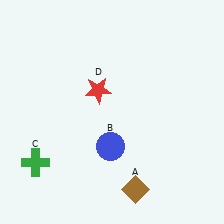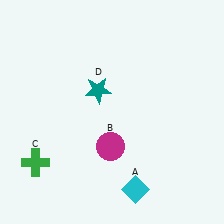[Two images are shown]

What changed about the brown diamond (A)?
In Image 1, A is brown. In Image 2, it changed to cyan.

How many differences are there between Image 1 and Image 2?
There are 3 differences between the two images.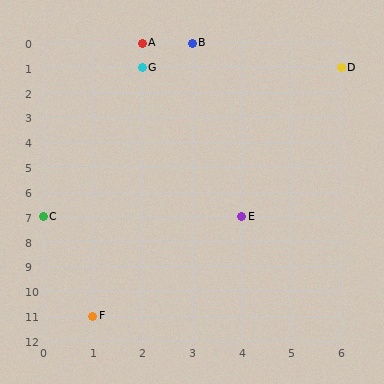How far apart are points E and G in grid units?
Points E and G are 2 columns and 6 rows apart (about 6.3 grid units diagonally).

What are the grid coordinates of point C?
Point C is at grid coordinates (0, 7).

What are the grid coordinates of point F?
Point F is at grid coordinates (1, 11).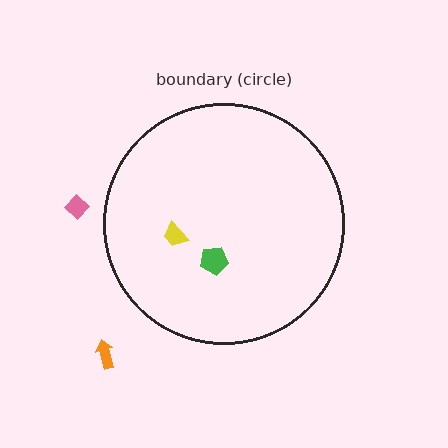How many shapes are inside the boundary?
2 inside, 2 outside.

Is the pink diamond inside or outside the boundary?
Outside.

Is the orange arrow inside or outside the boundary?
Outside.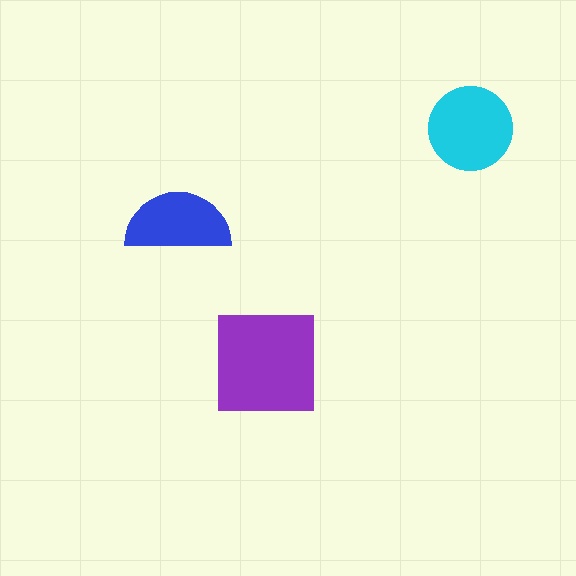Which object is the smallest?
The blue semicircle.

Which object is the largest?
The purple square.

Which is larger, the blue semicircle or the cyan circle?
The cyan circle.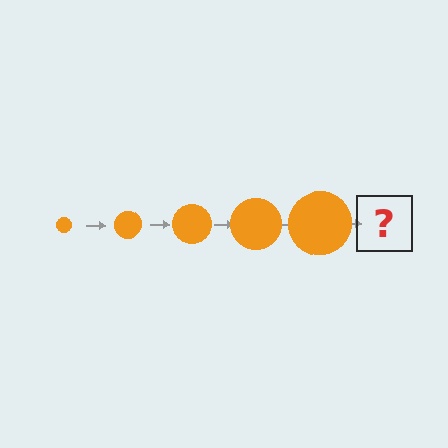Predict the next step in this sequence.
The next step is an orange circle, larger than the previous one.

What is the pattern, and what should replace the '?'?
The pattern is that the circle gets progressively larger each step. The '?' should be an orange circle, larger than the previous one.